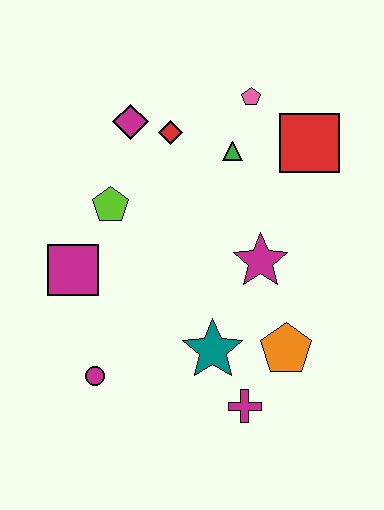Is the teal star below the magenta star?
Yes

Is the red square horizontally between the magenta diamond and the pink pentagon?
No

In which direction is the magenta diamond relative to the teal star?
The magenta diamond is above the teal star.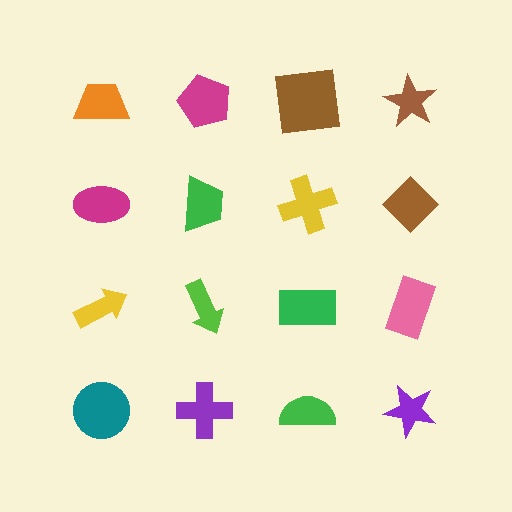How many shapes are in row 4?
4 shapes.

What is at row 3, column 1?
A yellow arrow.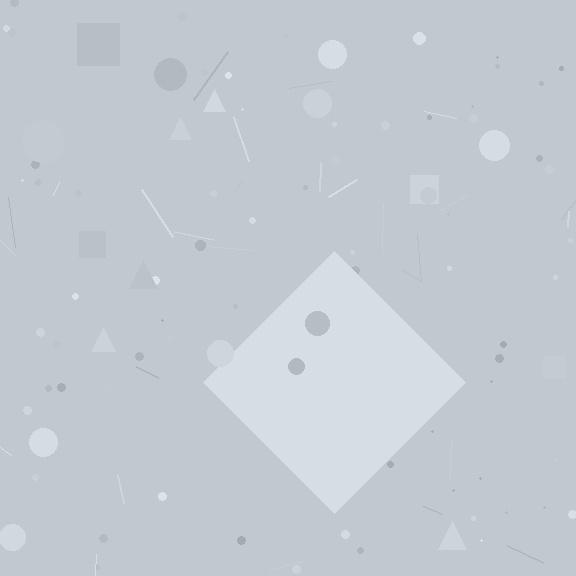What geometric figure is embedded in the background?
A diamond is embedded in the background.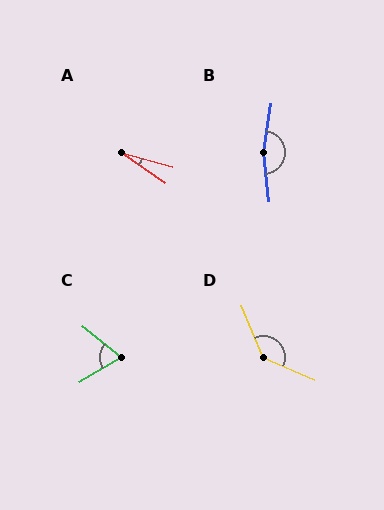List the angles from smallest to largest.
A (20°), C (69°), D (136°), B (164°).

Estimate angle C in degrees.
Approximately 69 degrees.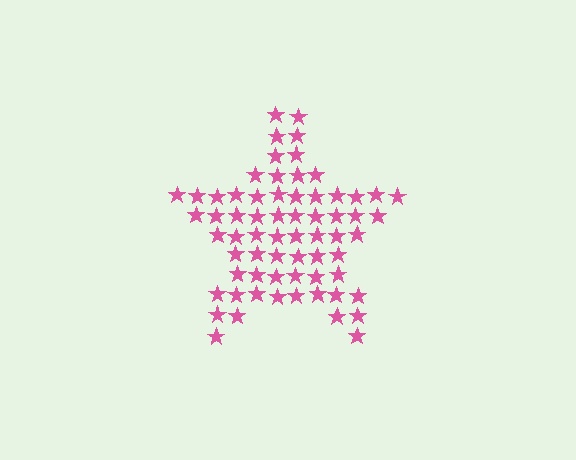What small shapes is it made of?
It is made of small stars.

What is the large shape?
The large shape is a star.